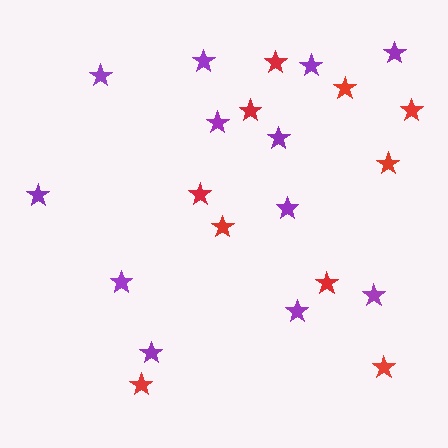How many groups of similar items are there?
There are 2 groups: one group of red stars (10) and one group of purple stars (12).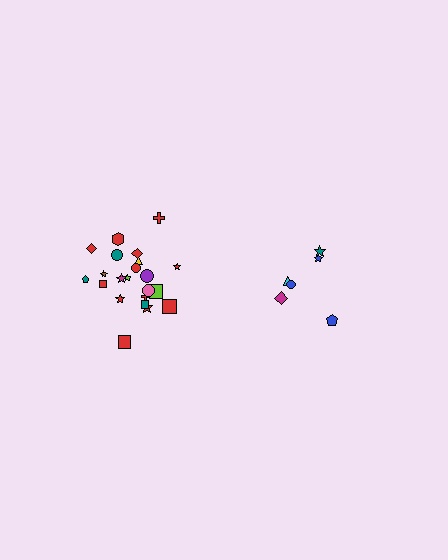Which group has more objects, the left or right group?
The left group.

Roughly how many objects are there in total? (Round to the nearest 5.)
Roughly 30 objects in total.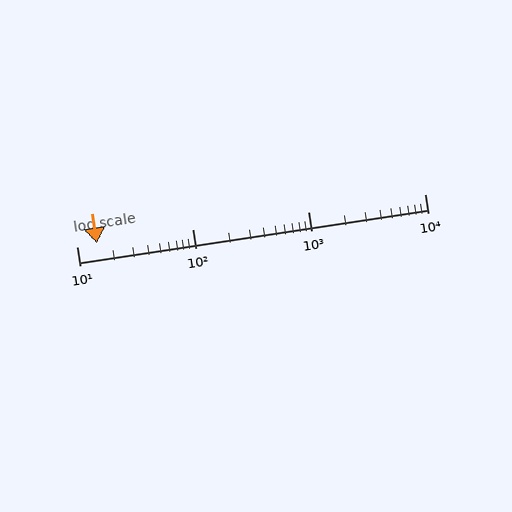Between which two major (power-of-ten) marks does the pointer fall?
The pointer is between 10 and 100.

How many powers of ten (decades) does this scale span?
The scale spans 3 decades, from 10 to 10000.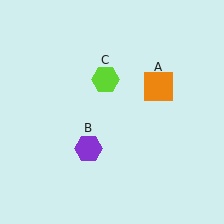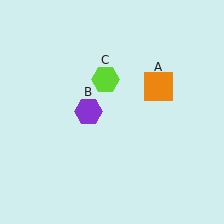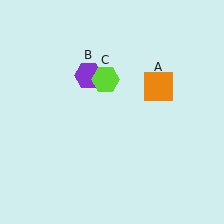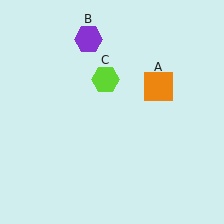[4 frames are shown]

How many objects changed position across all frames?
1 object changed position: purple hexagon (object B).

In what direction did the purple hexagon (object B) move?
The purple hexagon (object B) moved up.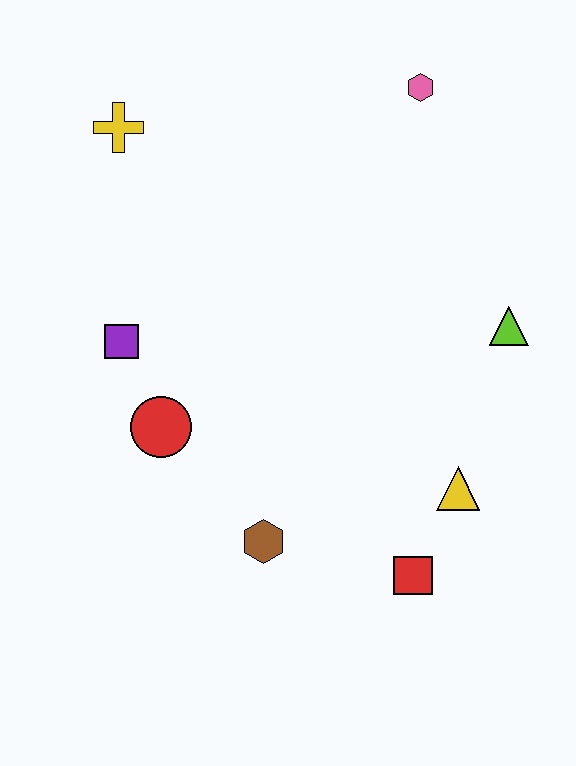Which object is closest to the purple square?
The red circle is closest to the purple square.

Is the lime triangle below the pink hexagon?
Yes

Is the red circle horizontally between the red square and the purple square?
Yes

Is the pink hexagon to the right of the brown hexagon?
Yes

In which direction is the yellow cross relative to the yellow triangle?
The yellow cross is above the yellow triangle.